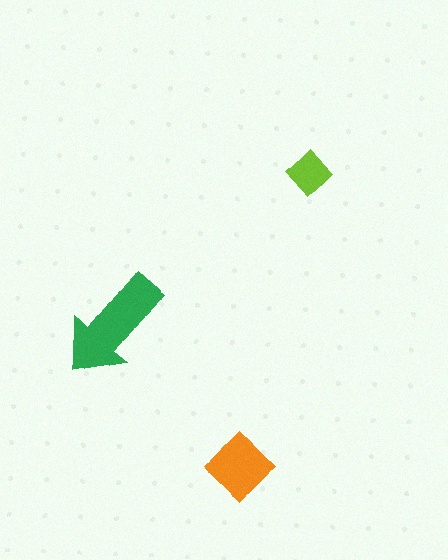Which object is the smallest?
The lime diamond.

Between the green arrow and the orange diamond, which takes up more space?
The green arrow.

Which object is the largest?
The green arrow.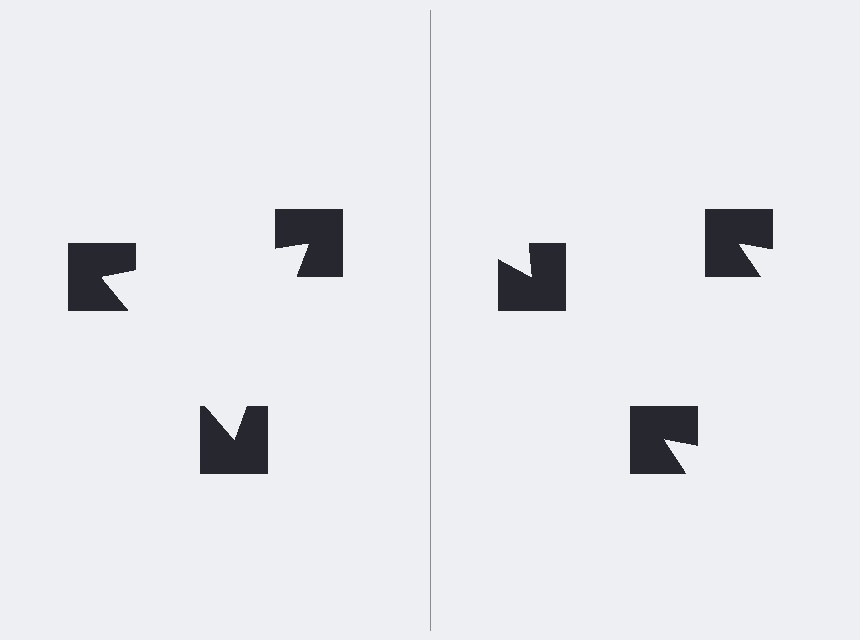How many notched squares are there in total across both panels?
6 — 3 on each side.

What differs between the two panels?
The notched squares are positioned identically on both sides; only the wedge orientations differ. On the left they align to a triangle; on the right they are misaligned.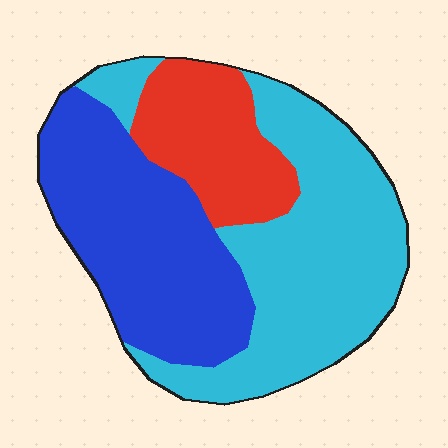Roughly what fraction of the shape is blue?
Blue covers 36% of the shape.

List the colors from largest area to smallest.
From largest to smallest: cyan, blue, red.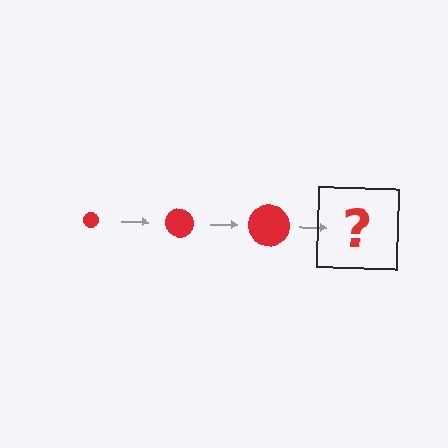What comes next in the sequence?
The next element should be a red circle, larger than the previous one.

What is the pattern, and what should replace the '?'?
The pattern is that the circle gets progressively larger each step. The '?' should be a red circle, larger than the previous one.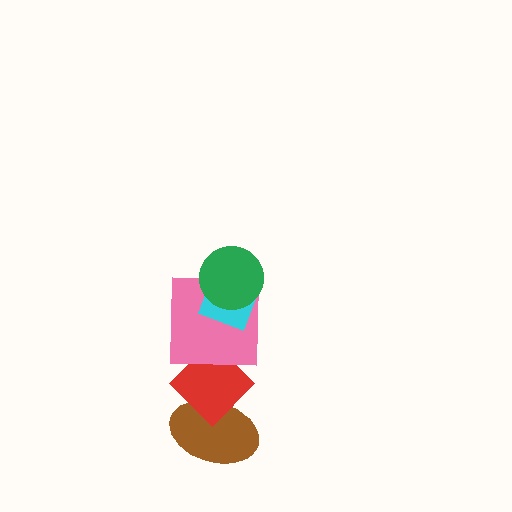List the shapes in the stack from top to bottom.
From top to bottom: the green circle, the cyan diamond, the pink square, the red diamond, the brown ellipse.